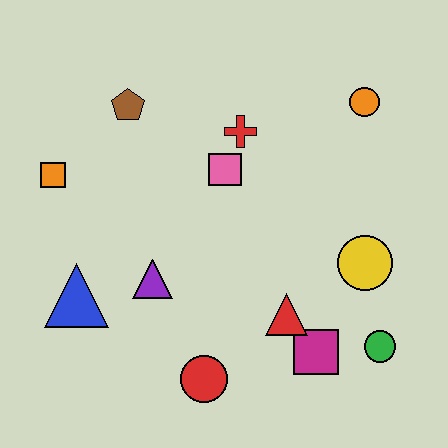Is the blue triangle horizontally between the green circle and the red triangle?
No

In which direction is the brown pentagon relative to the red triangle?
The brown pentagon is above the red triangle.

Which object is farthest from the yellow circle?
The orange square is farthest from the yellow circle.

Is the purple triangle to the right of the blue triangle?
Yes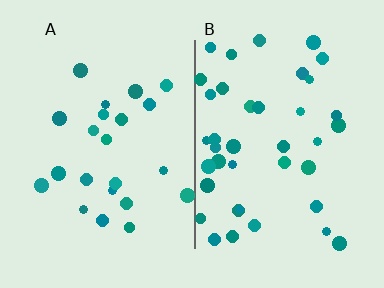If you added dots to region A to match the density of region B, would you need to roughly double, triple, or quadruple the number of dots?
Approximately double.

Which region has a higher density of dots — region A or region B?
B (the right).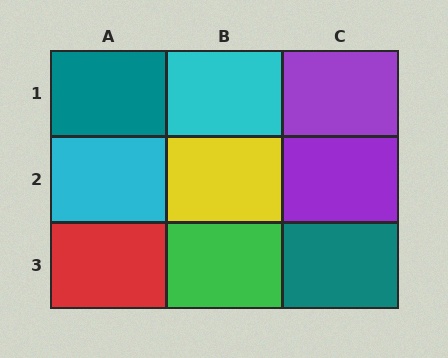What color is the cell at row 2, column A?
Cyan.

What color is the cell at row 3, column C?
Teal.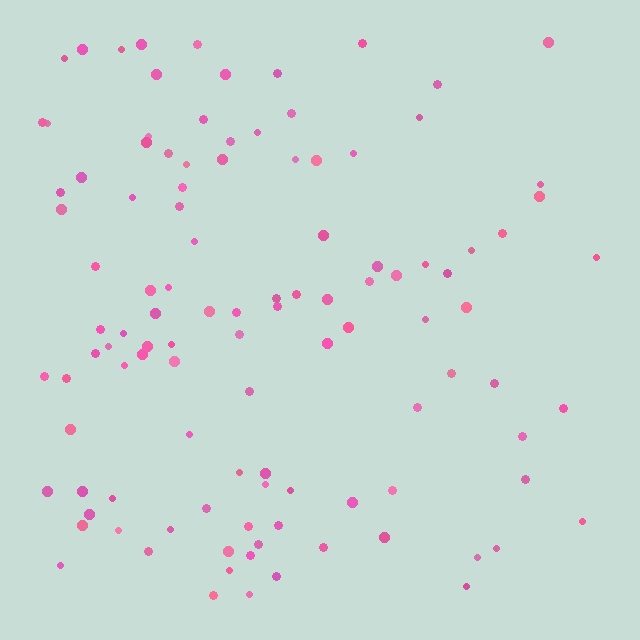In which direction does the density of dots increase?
From right to left, with the left side densest.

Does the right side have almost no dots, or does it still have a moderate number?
Still a moderate number, just noticeably fewer than the left.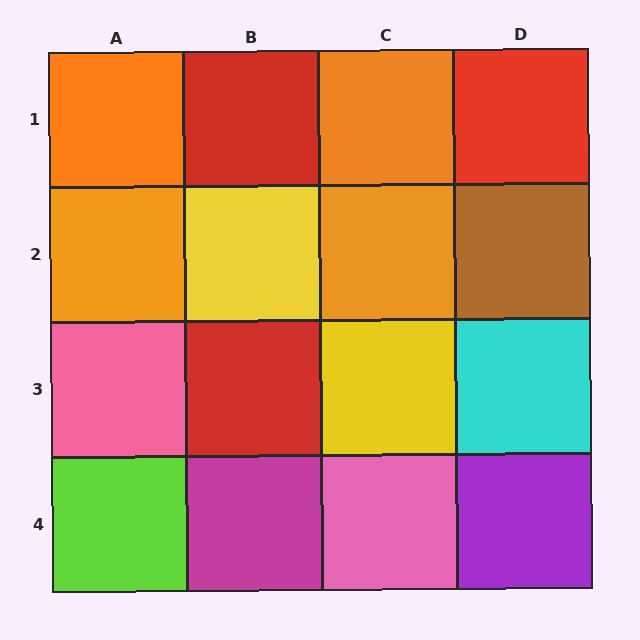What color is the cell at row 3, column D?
Cyan.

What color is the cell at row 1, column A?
Orange.